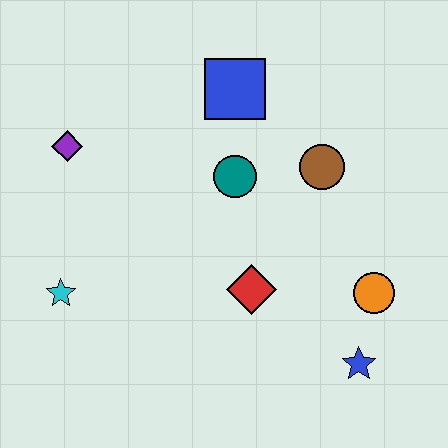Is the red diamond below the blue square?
Yes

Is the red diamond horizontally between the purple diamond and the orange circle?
Yes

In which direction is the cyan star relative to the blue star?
The cyan star is to the left of the blue star.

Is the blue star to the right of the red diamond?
Yes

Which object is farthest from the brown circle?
The cyan star is farthest from the brown circle.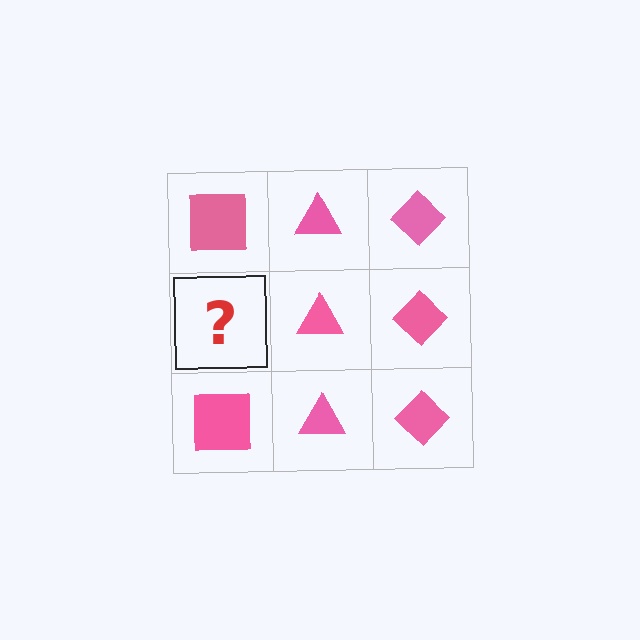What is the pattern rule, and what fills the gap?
The rule is that each column has a consistent shape. The gap should be filled with a pink square.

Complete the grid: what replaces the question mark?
The question mark should be replaced with a pink square.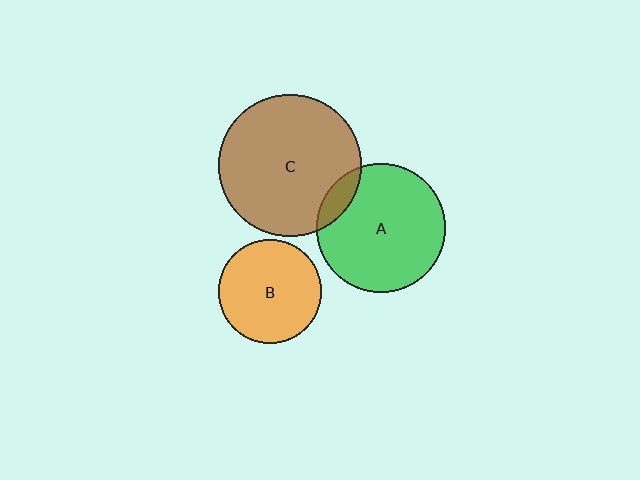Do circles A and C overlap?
Yes.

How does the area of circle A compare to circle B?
Approximately 1.6 times.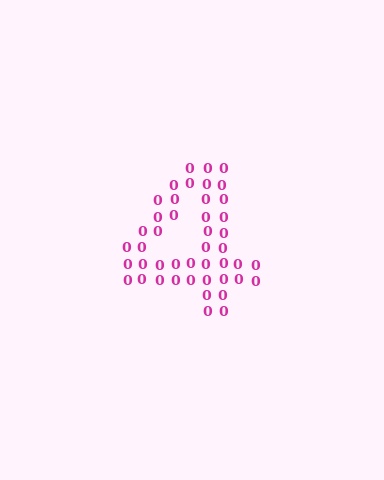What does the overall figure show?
The overall figure shows the digit 4.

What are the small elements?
The small elements are digit 0's.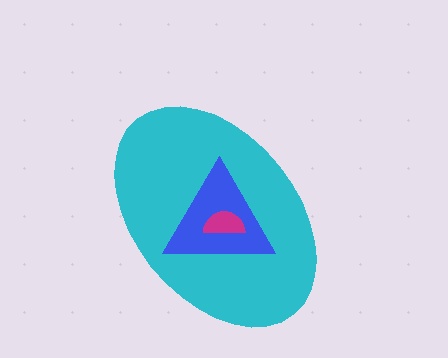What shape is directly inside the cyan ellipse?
The blue triangle.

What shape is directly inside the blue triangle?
The magenta semicircle.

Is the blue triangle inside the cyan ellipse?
Yes.